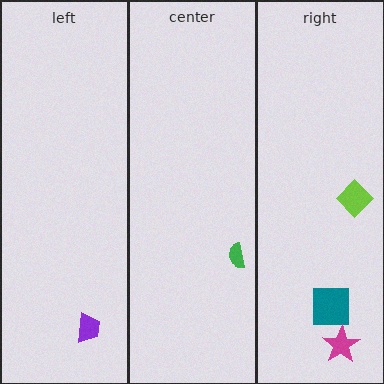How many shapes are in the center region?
1.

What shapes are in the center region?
The green semicircle.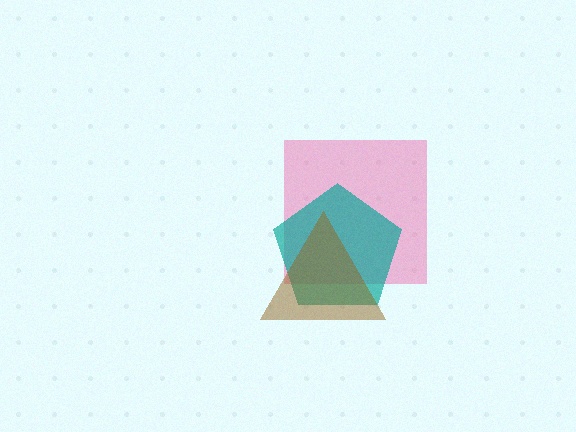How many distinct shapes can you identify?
There are 3 distinct shapes: a pink square, a teal pentagon, a brown triangle.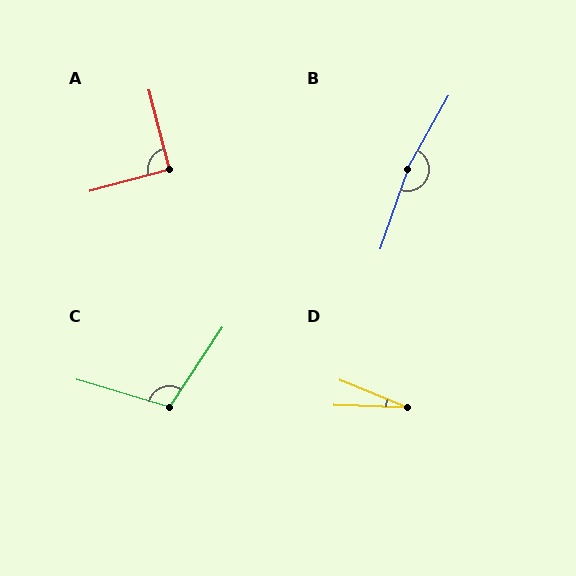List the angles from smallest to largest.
D (21°), A (90°), C (107°), B (170°).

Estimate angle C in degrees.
Approximately 107 degrees.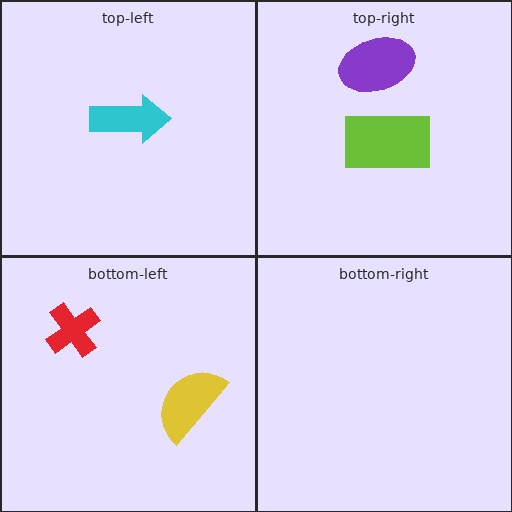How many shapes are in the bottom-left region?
2.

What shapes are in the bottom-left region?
The red cross, the yellow semicircle.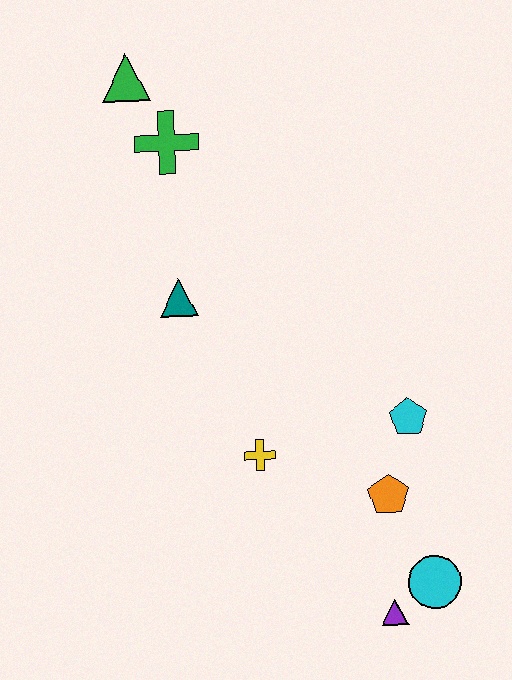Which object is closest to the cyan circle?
The purple triangle is closest to the cyan circle.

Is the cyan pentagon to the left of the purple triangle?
No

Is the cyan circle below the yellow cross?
Yes